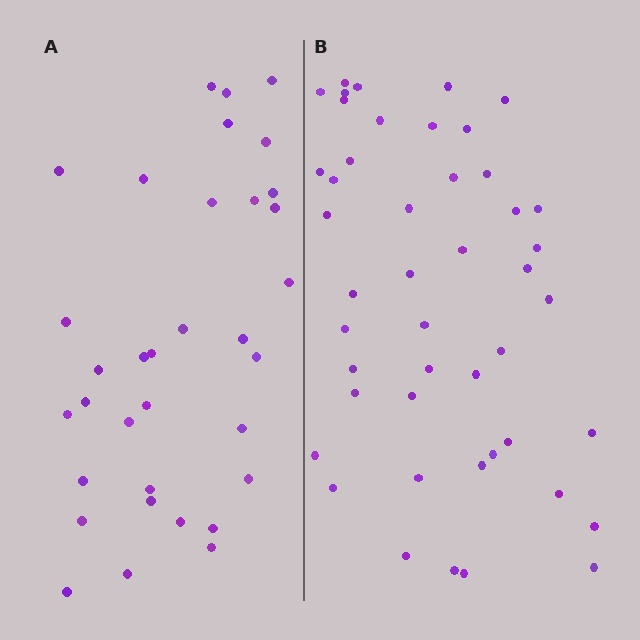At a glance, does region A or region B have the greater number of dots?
Region B (the right region) has more dots.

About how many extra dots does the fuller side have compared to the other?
Region B has roughly 12 or so more dots than region A.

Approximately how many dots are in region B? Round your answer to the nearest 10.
About 50 dots. (The exact count is 46, which rounds to 50.)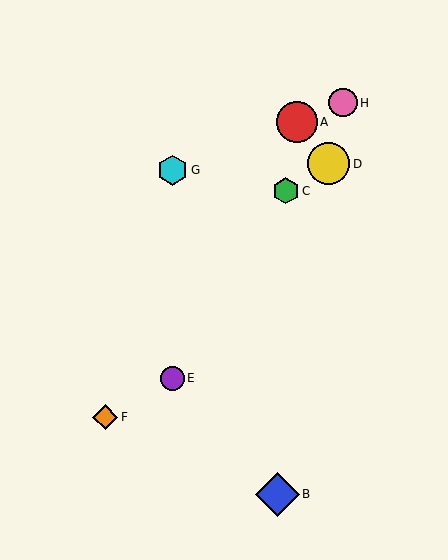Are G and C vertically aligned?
No, G is at x≈172 and C is at x≈286.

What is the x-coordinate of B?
Object B is at x≈277.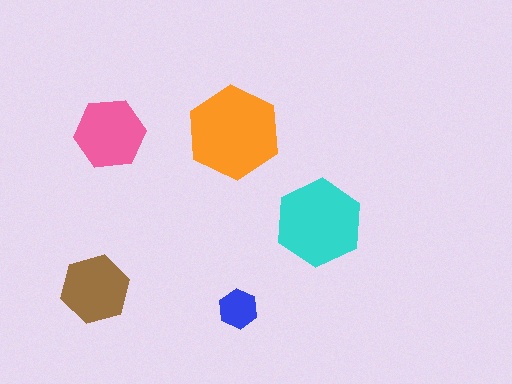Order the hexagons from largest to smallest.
the orange one, the cyan one, the pink one, the brown one, the blue one.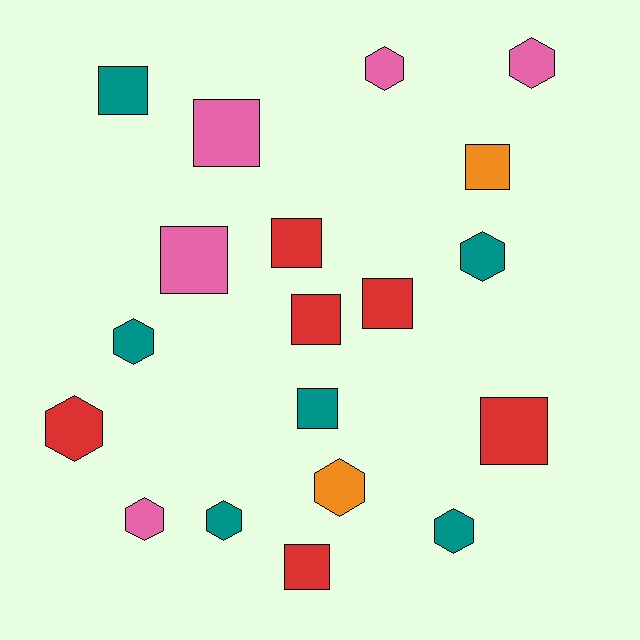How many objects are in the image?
There are 19 objects.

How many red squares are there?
There are 5 red squares.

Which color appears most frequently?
Teal, with 6 objects.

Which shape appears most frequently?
Square, with 10 objects.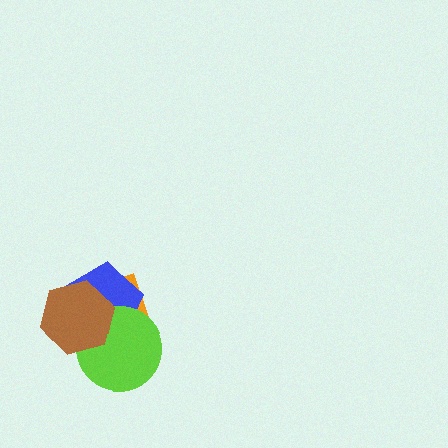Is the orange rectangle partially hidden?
Yes, it is partially covered by another shape.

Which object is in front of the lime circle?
The brown hexagon is in front of the lime circle.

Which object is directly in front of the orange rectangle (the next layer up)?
The blue pentagon is directly in front of the orange rectangle.